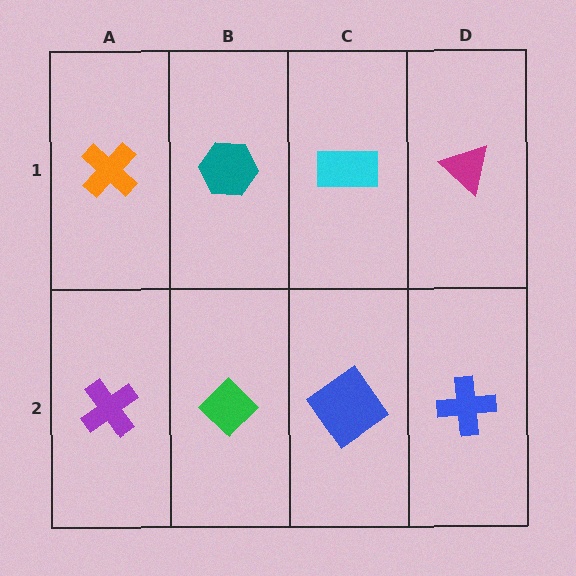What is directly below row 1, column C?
A blue diamond.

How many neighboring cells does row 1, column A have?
2.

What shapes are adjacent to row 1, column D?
A blue cross (row 2, column D), a cyan rectangle (row 1, column C).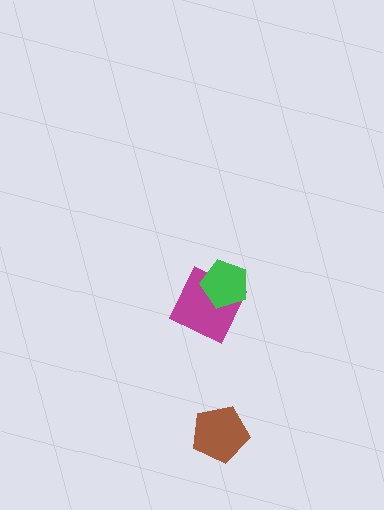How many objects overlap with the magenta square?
1 object overlaps with the magenta square.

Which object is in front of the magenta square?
The green pentagon is in front of the magenta square.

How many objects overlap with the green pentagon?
1 object overlaps with the green pentagon.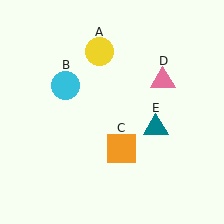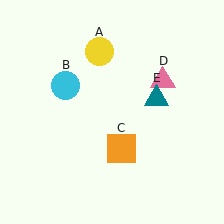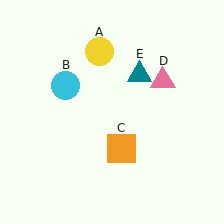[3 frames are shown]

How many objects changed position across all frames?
1 object changed position: teal triangle (object E).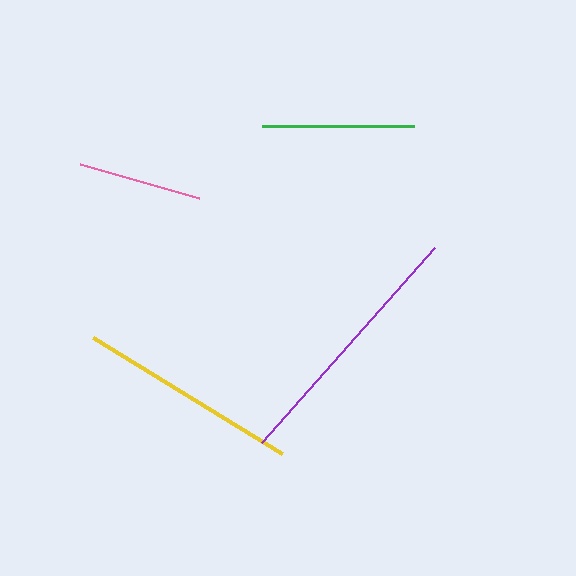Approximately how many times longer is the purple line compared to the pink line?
The purple line is approximately 2.1 times the length of the pink line.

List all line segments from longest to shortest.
From longest to shortest: purple, yellow, green, pink.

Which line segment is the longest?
The purple line is the longest at approximately 261 pixels.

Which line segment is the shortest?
The pink line is the shortest at approximately 124 pixels.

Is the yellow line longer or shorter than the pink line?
The yellow line is longer than the pink line.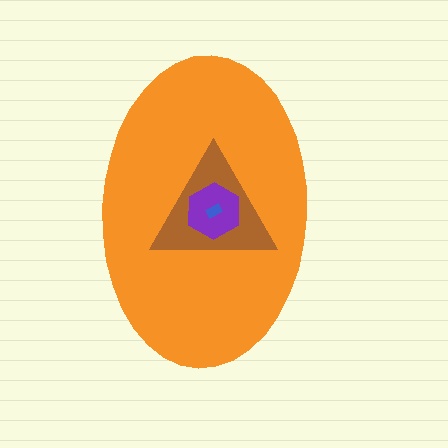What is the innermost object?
The blue rectangle.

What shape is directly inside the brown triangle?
The purple hexagon.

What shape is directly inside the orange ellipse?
The brown triangle.